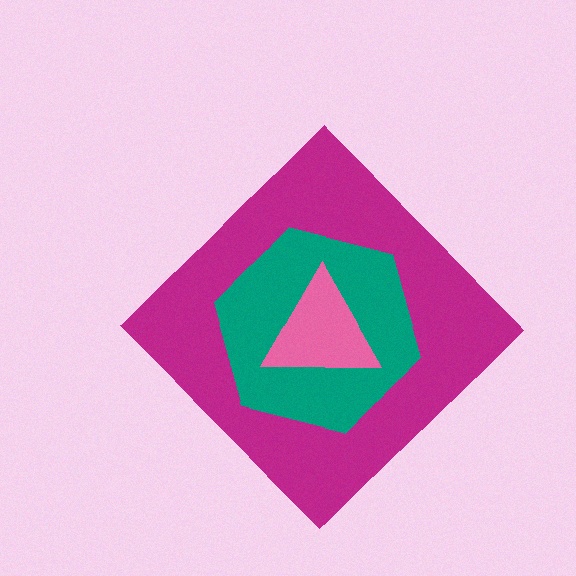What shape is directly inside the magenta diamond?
The teal hexagon.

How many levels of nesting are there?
3.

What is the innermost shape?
The pink triangle.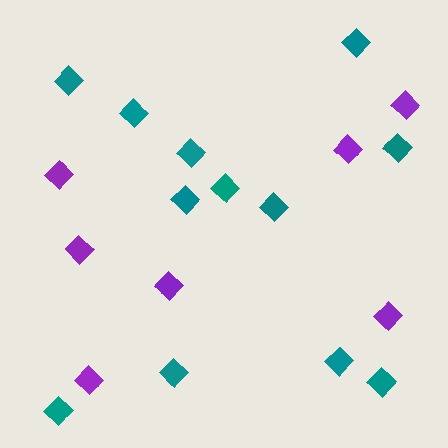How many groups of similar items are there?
There are 2 groups: one group of purple diamonds (7) and one group of teal diamonds (12).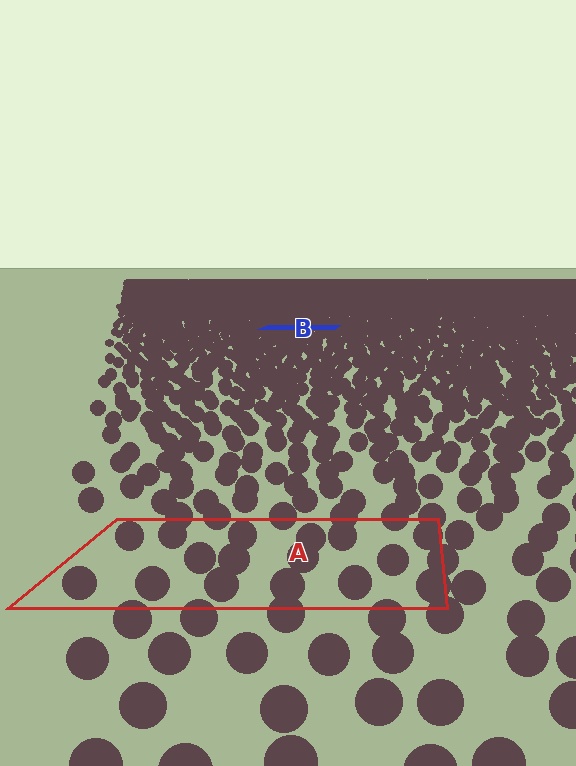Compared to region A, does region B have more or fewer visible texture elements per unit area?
Region B has more texture elements per unit area — they are packed more densely because it is farther away.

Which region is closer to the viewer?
Region A is closer. The texture elements there are larger and more spread out.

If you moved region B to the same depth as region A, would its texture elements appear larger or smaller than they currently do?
They would appear larger. At a closer depth, the same texture elements are projected at a bigger on-screen size.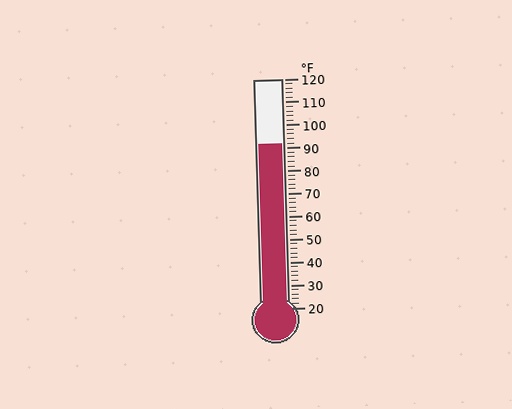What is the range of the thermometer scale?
The thermometer scale ranges from 20°F to 120°F.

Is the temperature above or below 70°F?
The temperature is above 70°F.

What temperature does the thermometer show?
The thermometer shows approximately 92°F.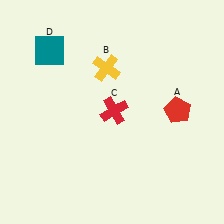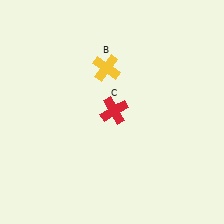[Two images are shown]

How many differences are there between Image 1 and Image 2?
There are 2 differences between the two images.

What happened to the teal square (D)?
The teal square (D) was removed in Image 2. It was in the top-left area of Image 1.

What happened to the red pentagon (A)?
The red pentagon (A) was removed in Image 2. It was in the top-right area of Image 1.